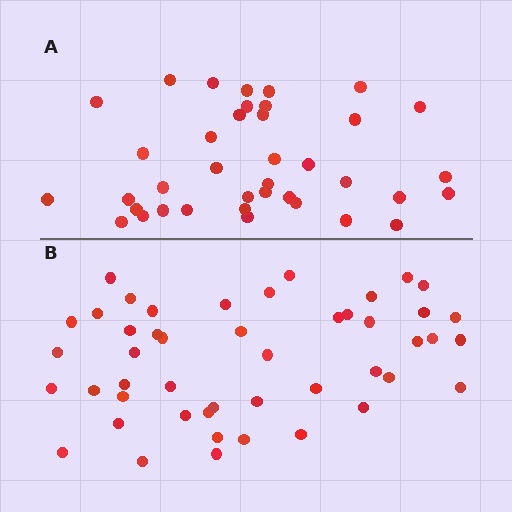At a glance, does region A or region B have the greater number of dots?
Region B (the bottom region) has more dots.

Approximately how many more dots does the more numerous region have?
Region B has roughly 8 or so more dots than region A.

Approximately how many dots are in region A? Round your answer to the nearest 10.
About 40 dots. (The exact count is 38, which rounds to 40.)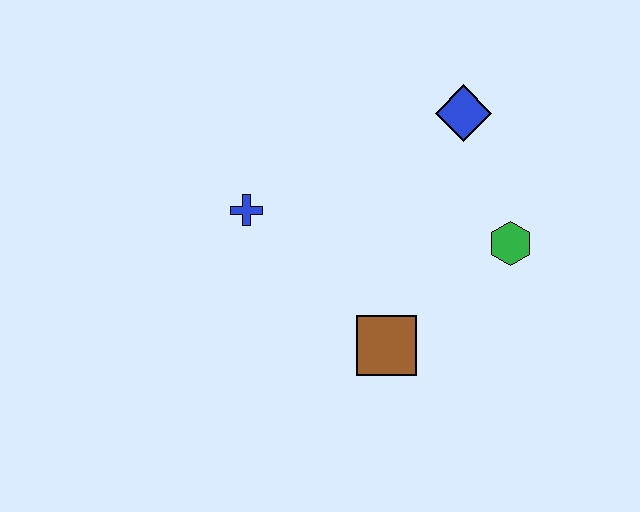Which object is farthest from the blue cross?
The green hexagon is farthest from the blue cross.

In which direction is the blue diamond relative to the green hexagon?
The blue diamond is above the green hexagon.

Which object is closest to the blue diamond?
The green hexagon is closest to the blue diamond.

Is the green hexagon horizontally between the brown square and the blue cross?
No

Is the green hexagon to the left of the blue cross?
No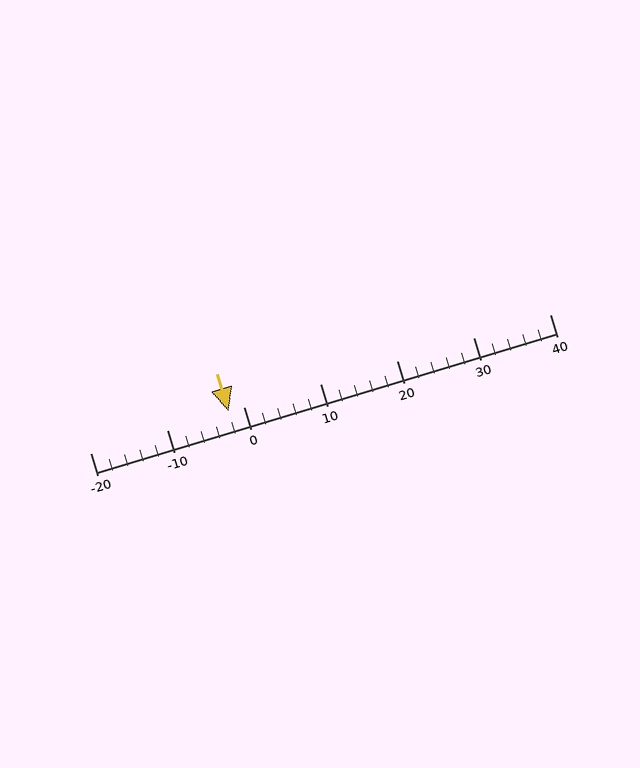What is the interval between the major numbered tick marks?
The major tick marks are spaced 10 units apart.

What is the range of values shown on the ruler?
The ruler shows values from -20 to 40.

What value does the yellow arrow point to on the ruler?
The yellow arrow points to approximately -2.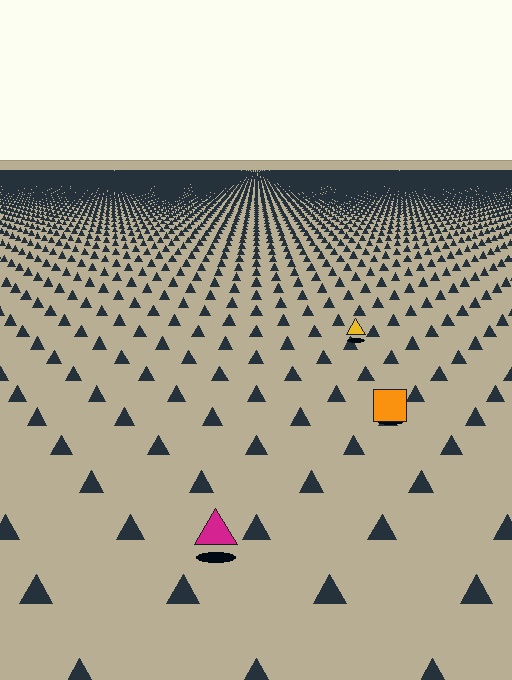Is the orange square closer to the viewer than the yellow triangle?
Yes. The orange square is closer — you can tell from the texture gradient: the ground texture is coarser near it.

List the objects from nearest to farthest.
From nearest to farthest: the magenta triangle, the orange square, the yellow triangle.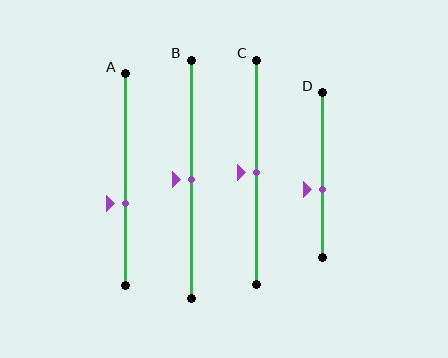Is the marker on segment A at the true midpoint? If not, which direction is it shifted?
No, the marker on segment A is shifted downward by about 11% of the segment length.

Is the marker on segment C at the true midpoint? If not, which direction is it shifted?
Yes, the marker on segment C is at the true midpoint.